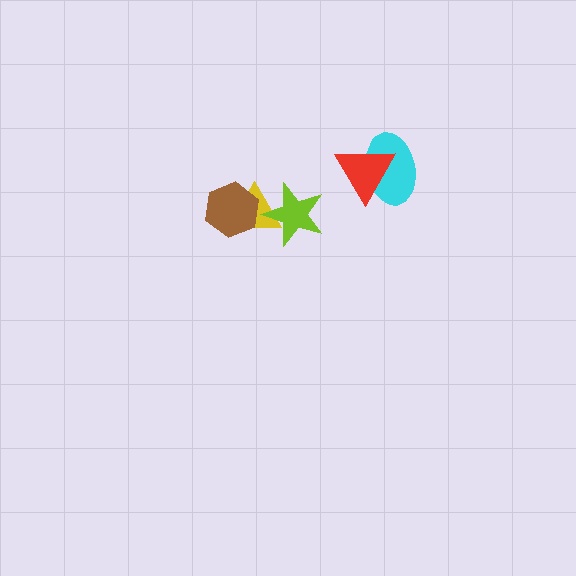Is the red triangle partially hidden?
No, no other shape covers it.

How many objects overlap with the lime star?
1 object overlaps with the lime star.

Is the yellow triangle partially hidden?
Yes, it is partially covered by another shape.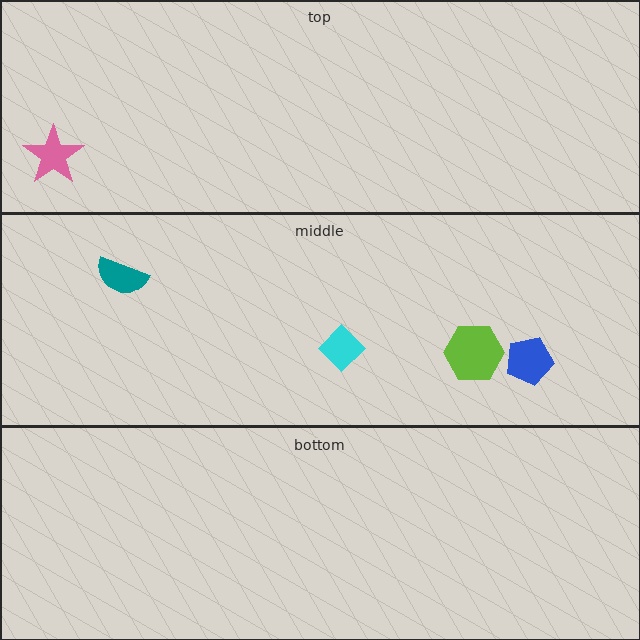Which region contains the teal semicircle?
The middle region.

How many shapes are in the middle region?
4.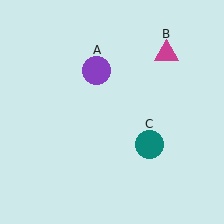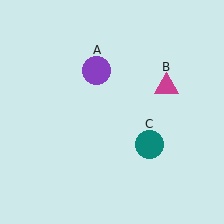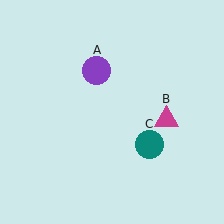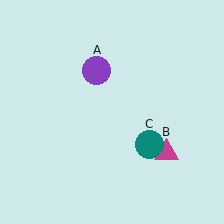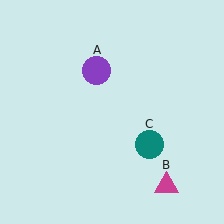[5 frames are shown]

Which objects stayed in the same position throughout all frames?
Purple circle (object A) and teal circle (object C) remained stationary.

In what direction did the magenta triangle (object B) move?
The magenta triangle (object B) moved down.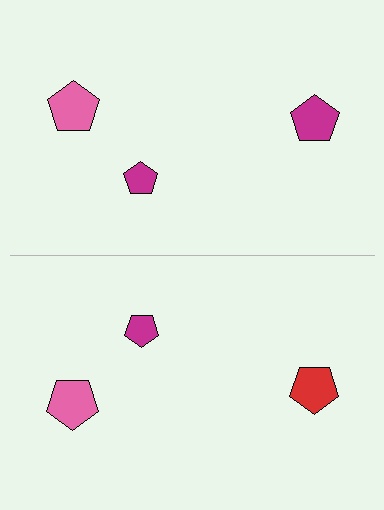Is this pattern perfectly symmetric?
No, the pattern is not perfectly symmetric. The red pentagon on the bottom side breaks the symmetry — its mirror counterpart is magenta.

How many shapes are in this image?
There are 6 shapes in this image.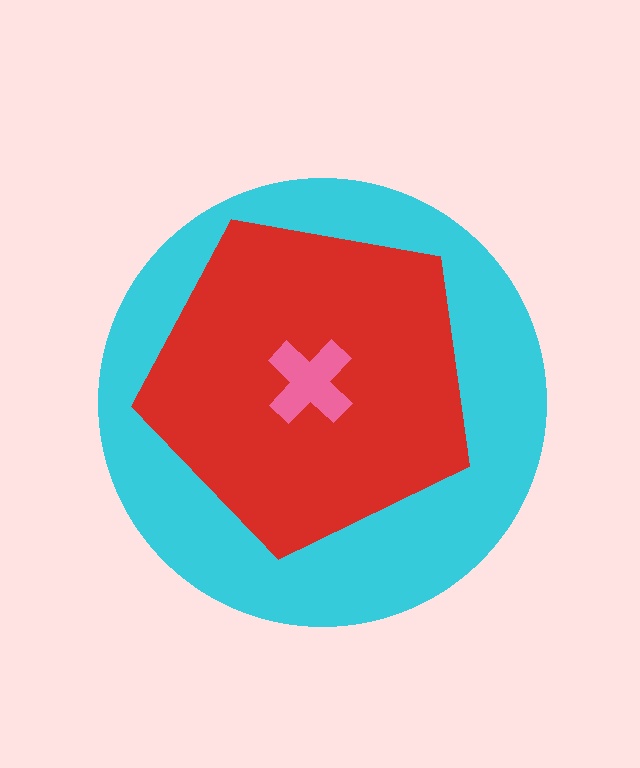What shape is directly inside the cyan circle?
The red pentagon.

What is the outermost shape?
The cyan circle.